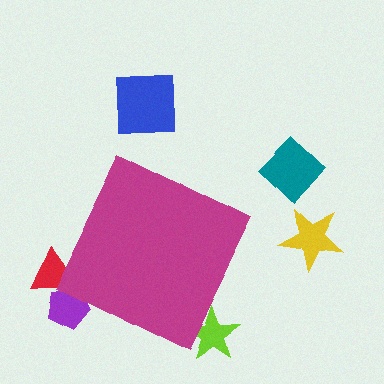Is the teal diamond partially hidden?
No, the teal diamond is fully visible.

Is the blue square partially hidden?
No, the blue square is fully visible.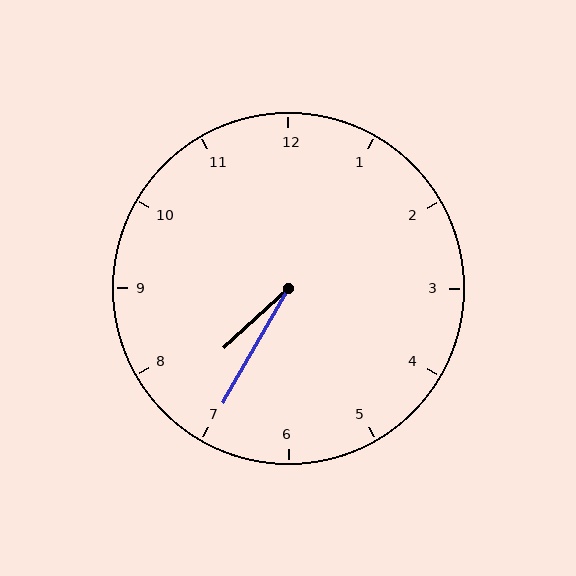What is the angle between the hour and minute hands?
Approximately 18 degrees.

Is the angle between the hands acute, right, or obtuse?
It is acute.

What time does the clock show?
7:35.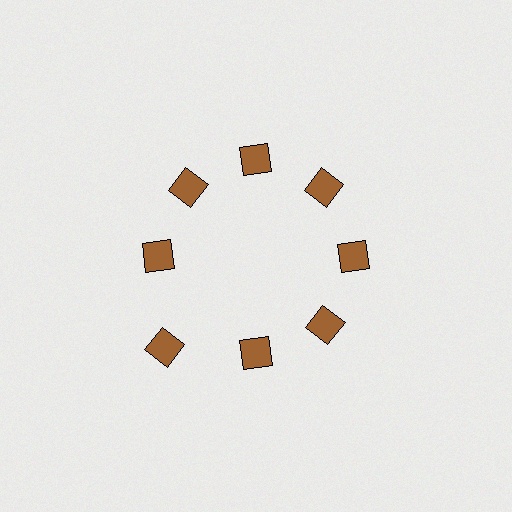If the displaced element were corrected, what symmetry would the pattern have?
It would have 8-fold rotational symmetry — the pattern would map onto itself every 45 degrees.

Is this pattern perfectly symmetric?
No. The 8 brown squares are arranged in a ring, but one element near the 8 o'clock position is pushed outward from the center, breaking the 8-fold rotational symmetry.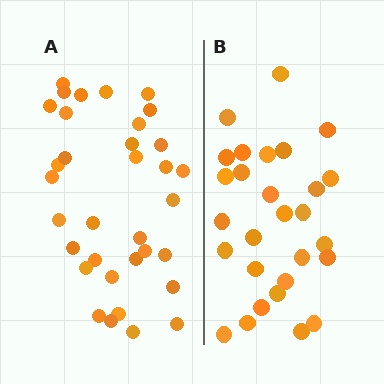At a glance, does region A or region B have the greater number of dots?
Region A (the left region) has more dots.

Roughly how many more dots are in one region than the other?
Region A has about 6 more dots than region B.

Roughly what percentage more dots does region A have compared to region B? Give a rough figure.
About 20% more.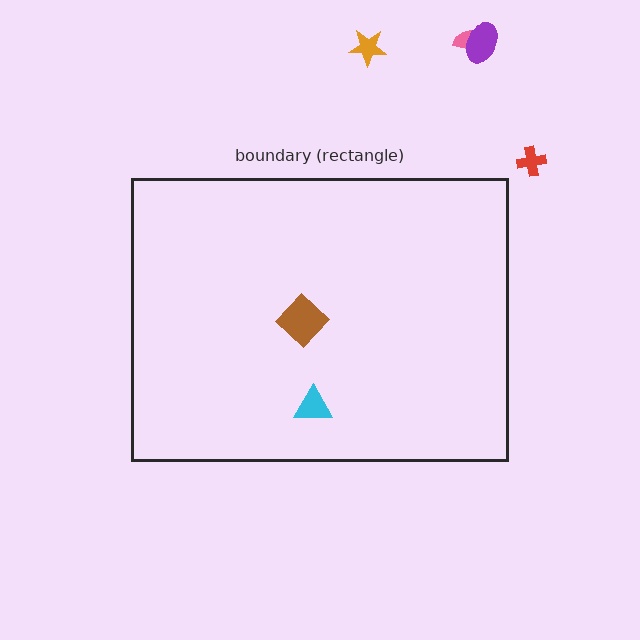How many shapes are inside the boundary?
2 inside, 4 outside.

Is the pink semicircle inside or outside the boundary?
Outside.